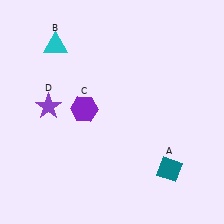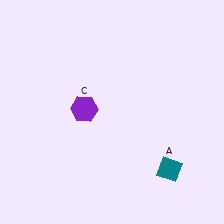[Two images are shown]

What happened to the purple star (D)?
The purple star (D) was removed in Image 2. It was in the top-left area of Image 1.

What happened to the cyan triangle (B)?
The cyan triangle (B) was removed in Image 2. It was in the top-left area of Image 1.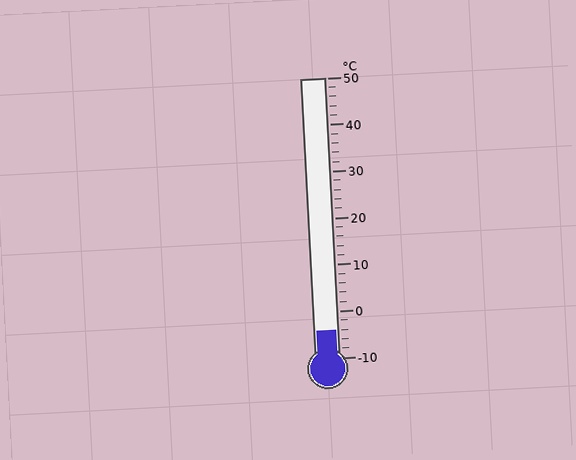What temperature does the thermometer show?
The thermometer shows approximately -4°C.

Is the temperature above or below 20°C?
The temperature is below 20°C.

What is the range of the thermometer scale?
The thermometer scale ranges from -10°C to 50°C.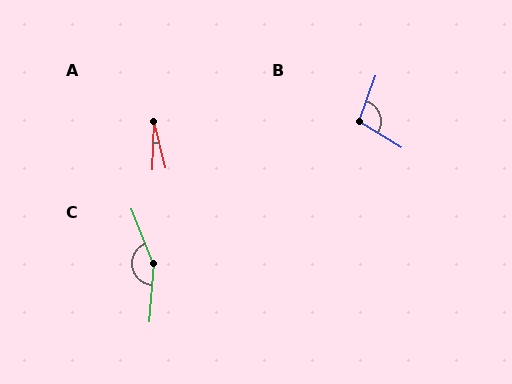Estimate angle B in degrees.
Approximately 103 degrees.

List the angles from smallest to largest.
A (16°), B (103°), C (154°).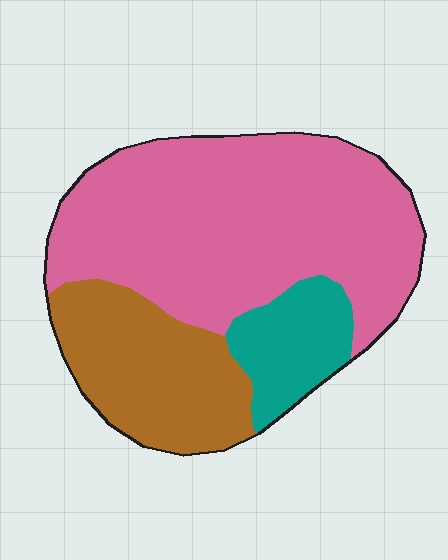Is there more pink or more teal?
Pink.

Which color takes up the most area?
Pink, at roughly 60%.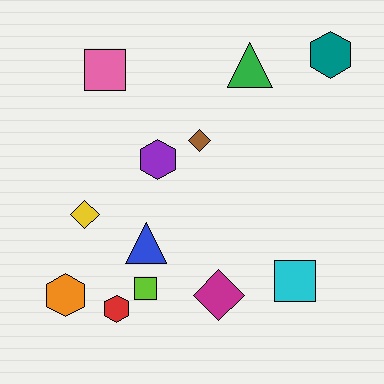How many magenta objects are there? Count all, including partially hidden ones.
There is 1 magenta object.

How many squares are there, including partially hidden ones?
There are 3 squares.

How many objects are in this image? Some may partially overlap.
There are 12 objects.